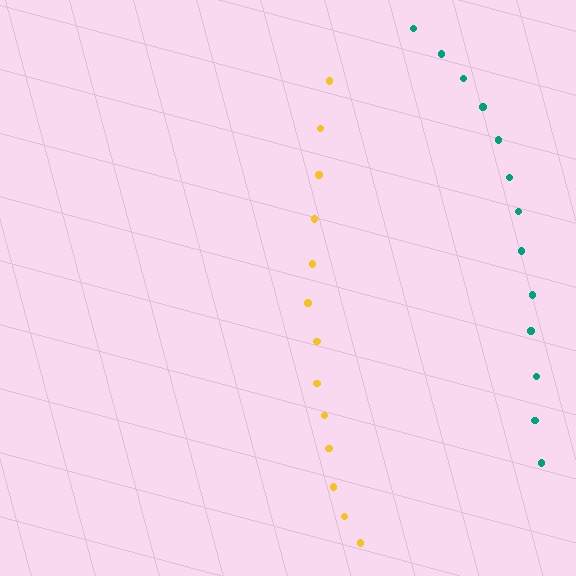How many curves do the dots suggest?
There are 2 distinct paths.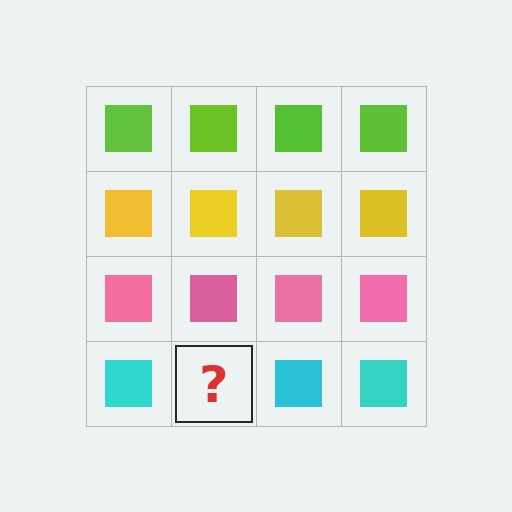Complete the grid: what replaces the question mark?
The question mark should be replaced with a cyan square.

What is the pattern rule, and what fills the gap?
The rule is that each row has a consistent color. The gap should be filled with a cyan square.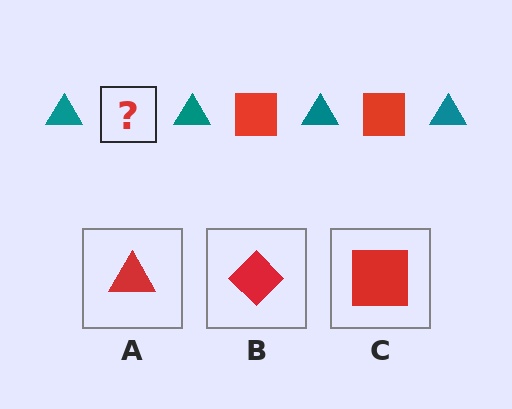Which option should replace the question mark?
Option C.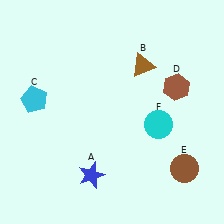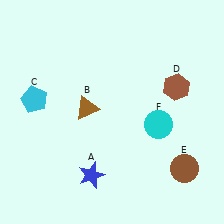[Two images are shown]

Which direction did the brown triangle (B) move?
The brown triangle (B) moved left.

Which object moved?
The brown triangle (B) moved left.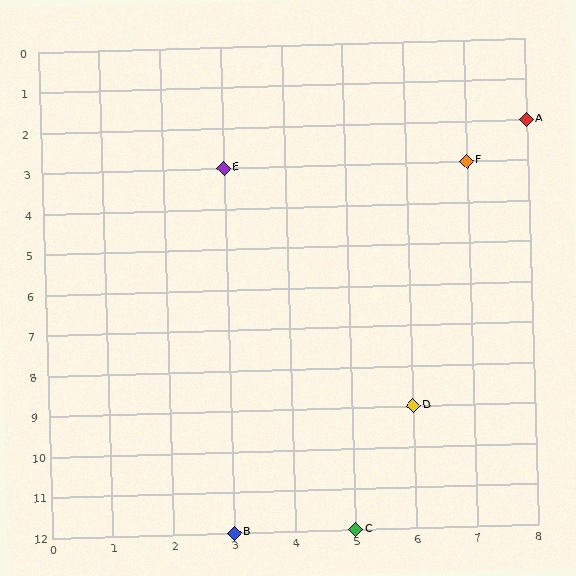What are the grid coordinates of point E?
Point E is at grid coordinates (3, 3).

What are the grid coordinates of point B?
Point B is at grid coordinates (3, 12).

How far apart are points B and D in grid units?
Points B and D are 3 columns and 3 rows apart (about 4.2 grid units diagonally).